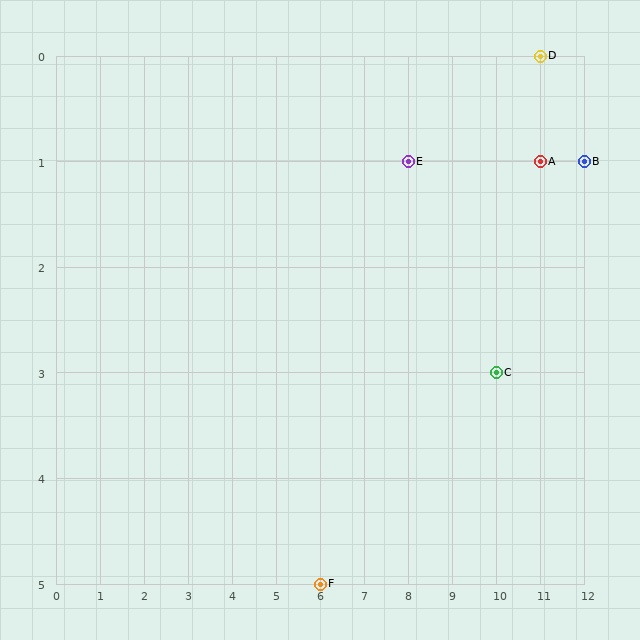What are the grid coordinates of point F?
Point F is at grid coordinates (6, 5).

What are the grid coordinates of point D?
Point D is at grid coordinates (11, 0).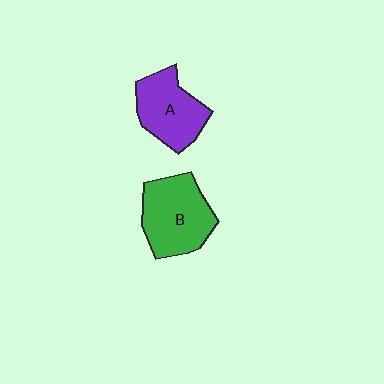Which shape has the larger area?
Shape B (green).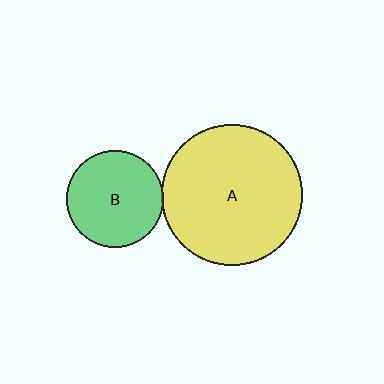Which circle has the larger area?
Circle A (yellow).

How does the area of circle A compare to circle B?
Approximately 2.1 times.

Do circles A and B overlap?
Yes.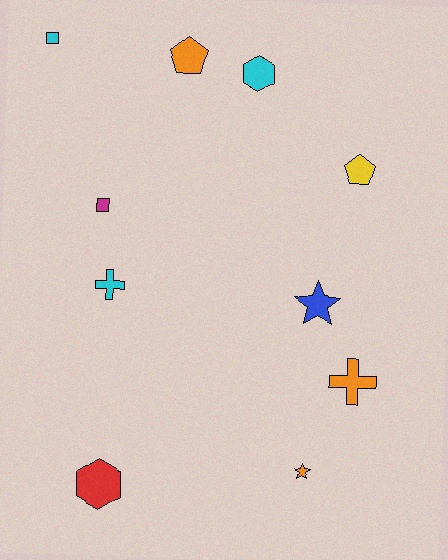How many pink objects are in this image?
There are no pink objects.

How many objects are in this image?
There are 10 objects.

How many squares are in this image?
There are 2 squares.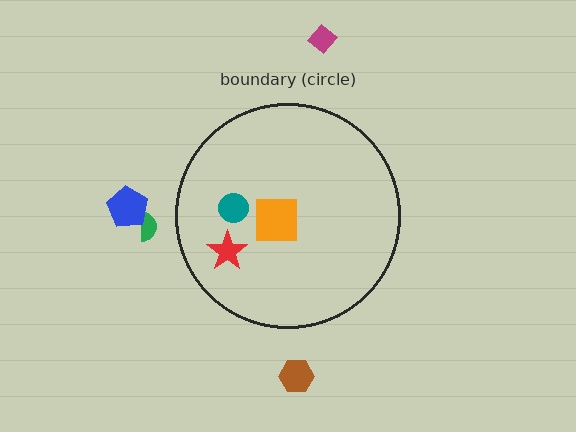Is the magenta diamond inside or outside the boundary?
Outside.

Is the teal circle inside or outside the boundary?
Inside.